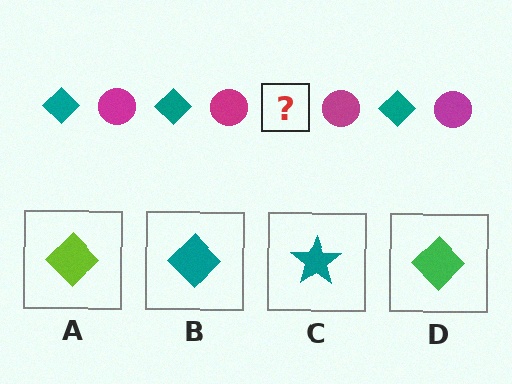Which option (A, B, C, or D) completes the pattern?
B.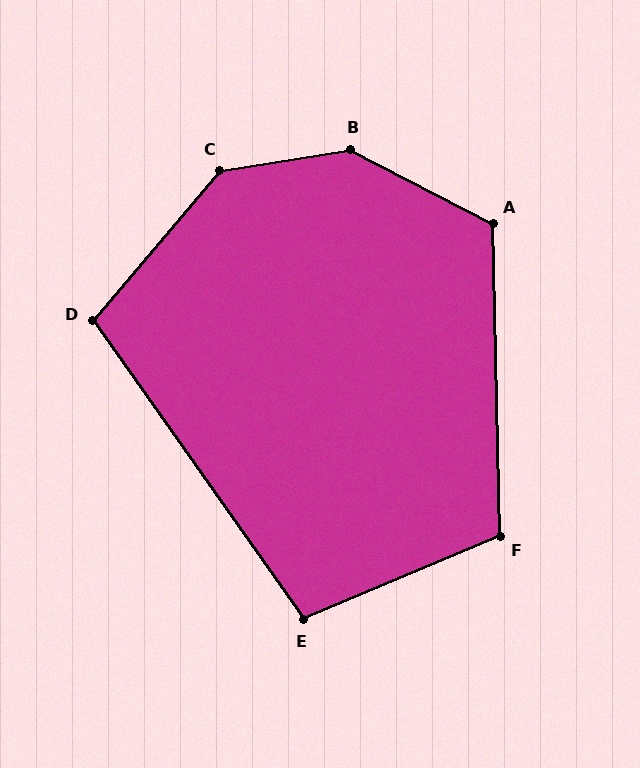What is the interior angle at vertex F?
Approximately 112 degrees (obtuse).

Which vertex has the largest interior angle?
B, at approximately 144 degrees.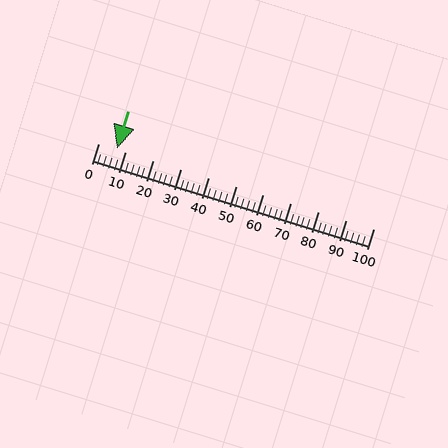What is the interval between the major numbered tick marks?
The major tick marks are spaced 10 units apart.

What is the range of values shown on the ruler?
The ruler shows values from 0 to 100.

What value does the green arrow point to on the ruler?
The green arrow points to approximately 7.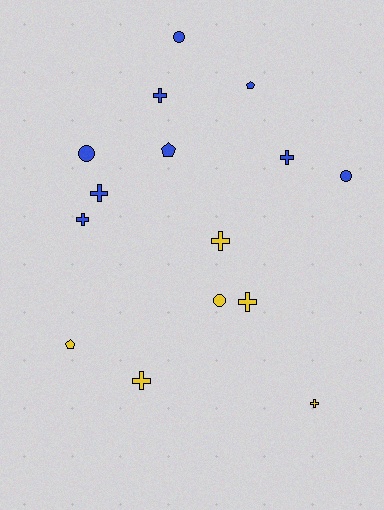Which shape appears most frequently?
Cross, with 8 objects.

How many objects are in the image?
There are 15 objects.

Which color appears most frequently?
Blue, with 9 objects.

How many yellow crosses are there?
There are 4 yellow crosses.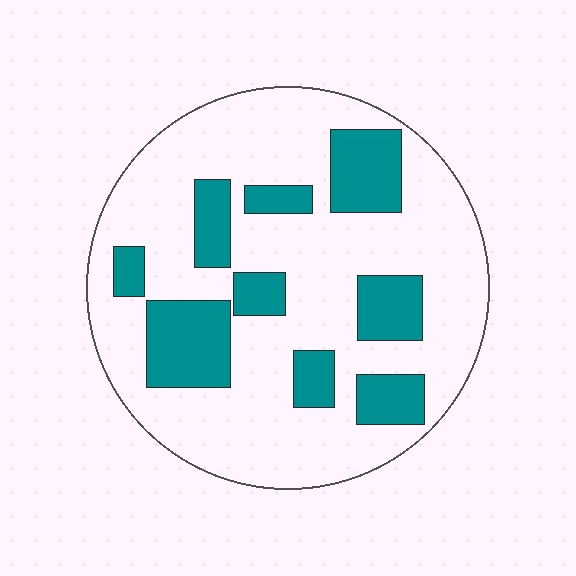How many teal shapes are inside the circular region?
9.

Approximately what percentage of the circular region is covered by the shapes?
Approximately 25%.